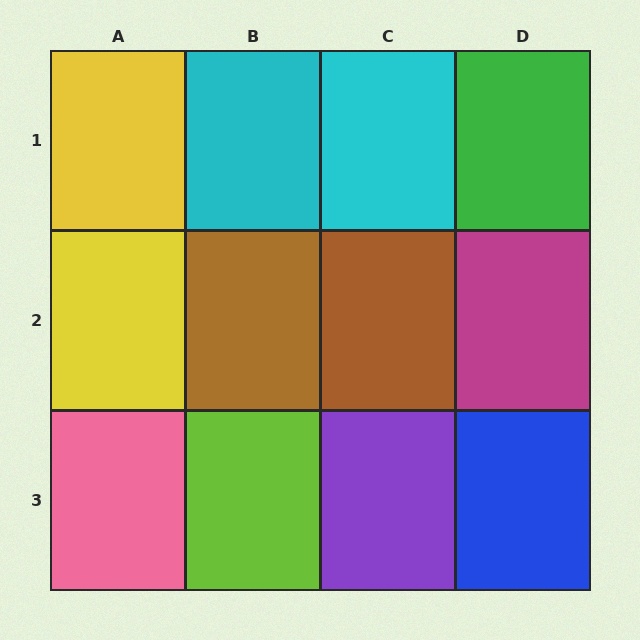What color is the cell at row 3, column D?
Blue.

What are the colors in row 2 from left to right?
Yellow, brown, brown, magenta.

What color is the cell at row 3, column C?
Purple.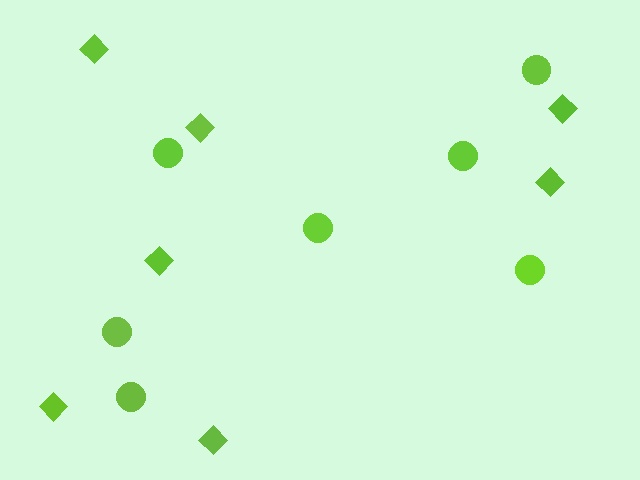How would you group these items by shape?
There are 2 groups: one group of circles (7) and one group of diamonds (7).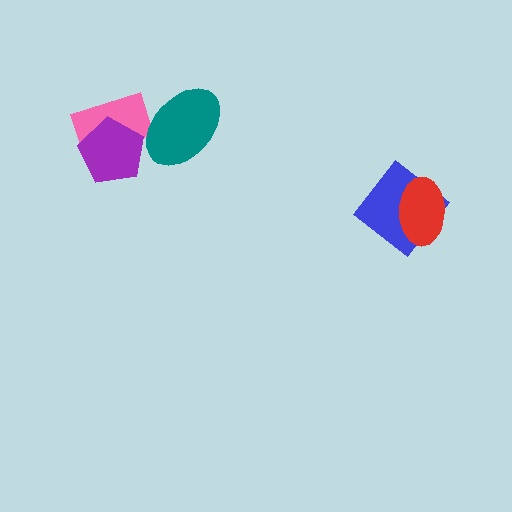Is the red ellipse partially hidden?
No, no other shape covers it.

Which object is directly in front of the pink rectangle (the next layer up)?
The teal ellipse is directly in front of the pink rectangle.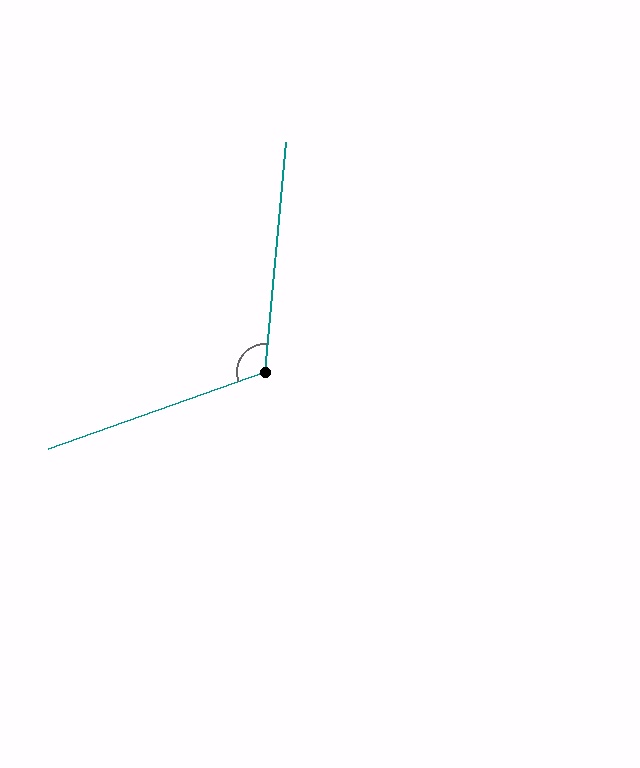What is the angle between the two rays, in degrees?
Approximately 115 degrees.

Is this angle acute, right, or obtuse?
It is obtuse.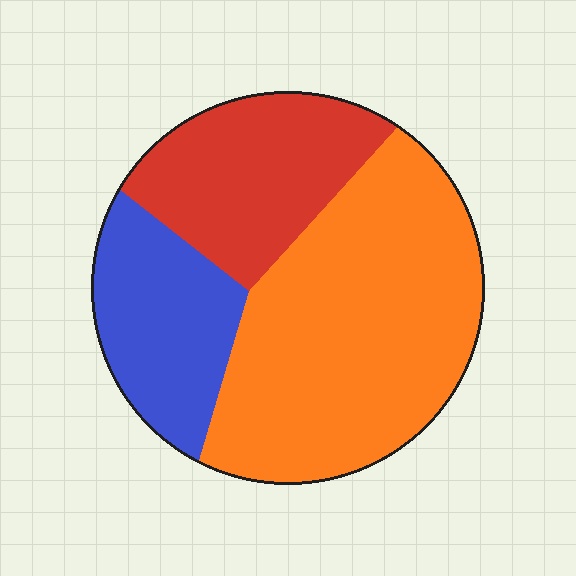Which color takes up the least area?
Blue, at roughly 20%.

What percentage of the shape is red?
Red covers 25% of the shape.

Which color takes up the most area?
Orange, at roughly 55%.